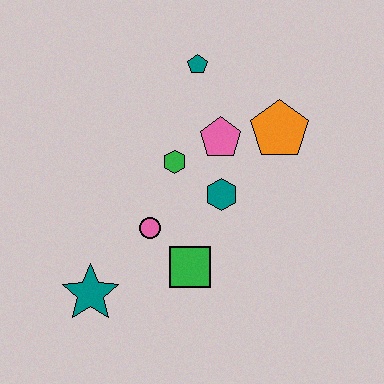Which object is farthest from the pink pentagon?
The teal star is farthest from the pink pentagon.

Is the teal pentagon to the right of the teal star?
Yes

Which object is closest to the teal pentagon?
The pink pentagon is closest to the teal pentagon.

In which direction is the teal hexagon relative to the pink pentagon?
The teal hexagon is below the pink pentagon.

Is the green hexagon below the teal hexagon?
No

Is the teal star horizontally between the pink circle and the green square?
No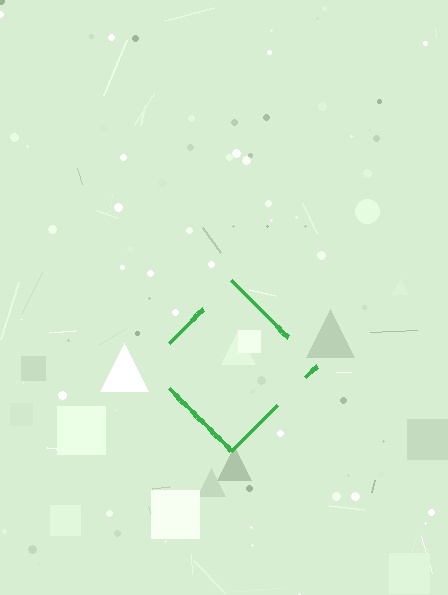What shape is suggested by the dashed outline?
The dashed outline suggests a diamond.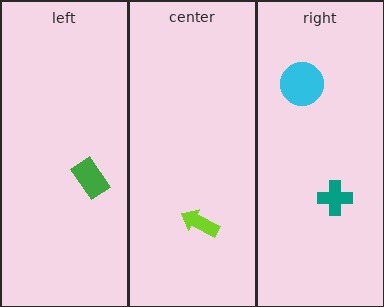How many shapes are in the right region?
2.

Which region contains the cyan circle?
The right region.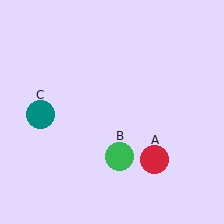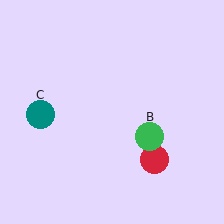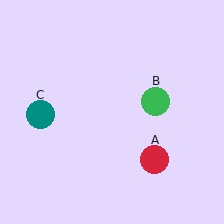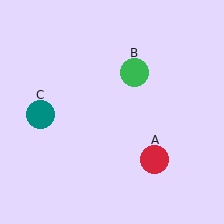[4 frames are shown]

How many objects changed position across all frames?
1 object changed position: green circle (object B).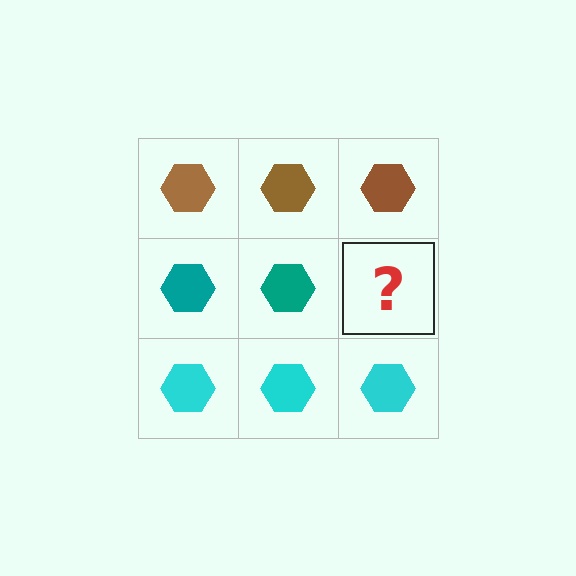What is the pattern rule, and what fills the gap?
The rule is that each row has a consistent color. The gap should be filled with a teal hexagon.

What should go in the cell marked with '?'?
The missing cell should contain a teal hexagon.